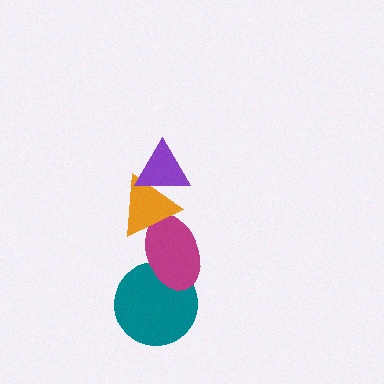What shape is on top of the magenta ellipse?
The orange triangle is on top of the magenta ellipse.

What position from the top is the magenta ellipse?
The magenta ellipse is 3rd from the top.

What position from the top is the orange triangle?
The orange triangle is 2nd from the top.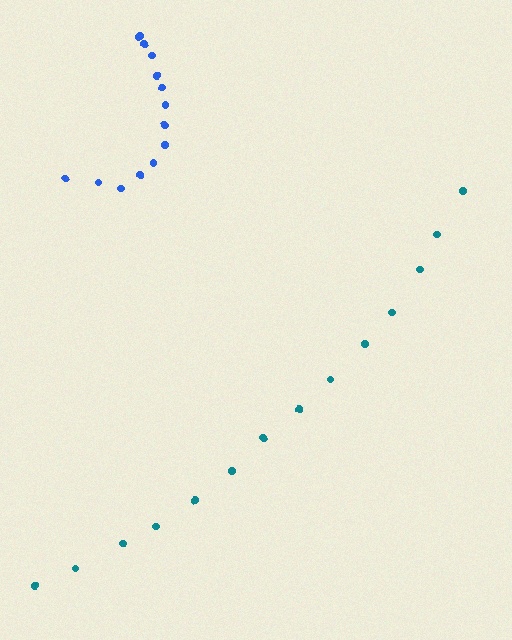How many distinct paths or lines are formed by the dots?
There are 2 distinct paths.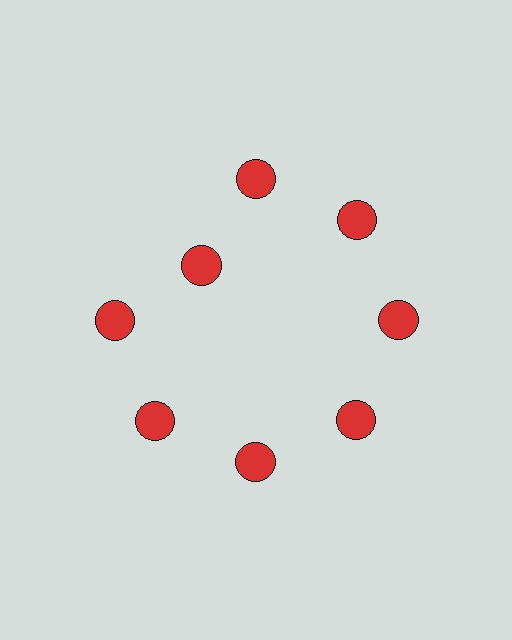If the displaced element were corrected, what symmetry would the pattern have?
It would have 8-fold rotational symmetry — the pattern would map onto itself every 45 degrees.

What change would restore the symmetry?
The symmetry would be restored by moving it outward, back onto the ring so that all 8 circles sit at equal angles and equal distance from the center.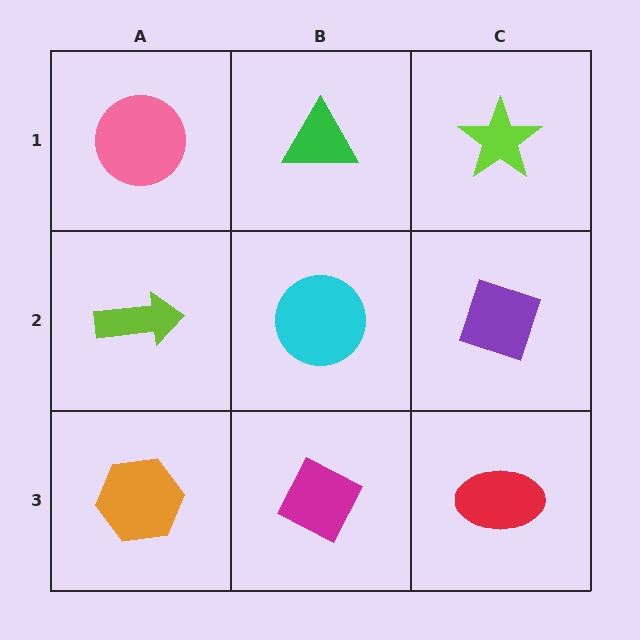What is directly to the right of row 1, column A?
A green triangle.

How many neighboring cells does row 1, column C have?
2.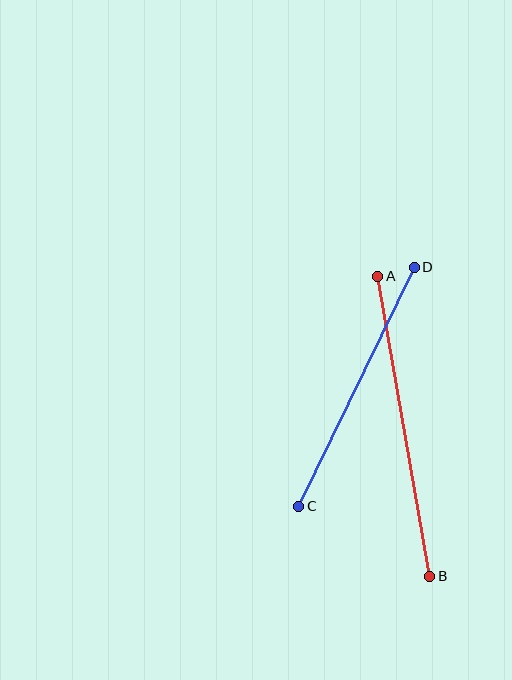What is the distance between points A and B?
The distance is approximately 304 pixels.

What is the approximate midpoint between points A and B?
The midpoint is at approximately (404, 426) pixels.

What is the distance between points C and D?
The distance is approximately 265 pixels.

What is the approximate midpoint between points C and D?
The midpoint is at approximately (356, 387) pixels.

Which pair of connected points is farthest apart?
Points A and B are farthest apart.